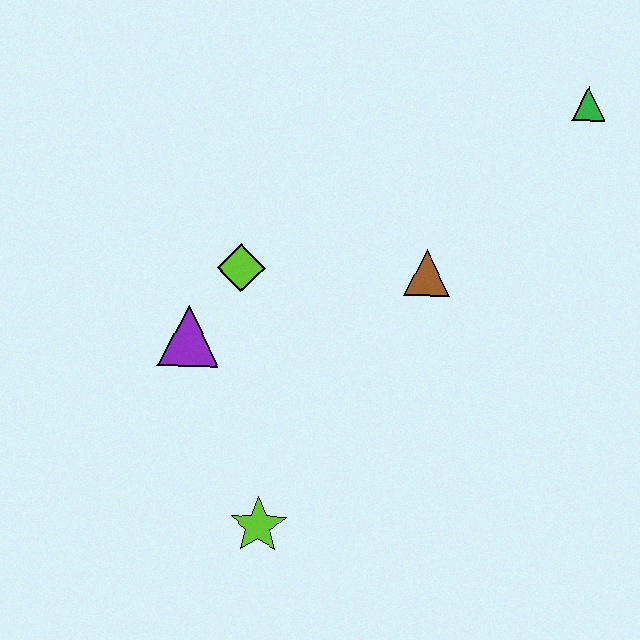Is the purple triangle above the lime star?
Yes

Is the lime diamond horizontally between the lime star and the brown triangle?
No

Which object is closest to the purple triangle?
The lime diamond is closest to the purple triangle.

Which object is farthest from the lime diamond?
The green triangle is farthest from the lime diamond.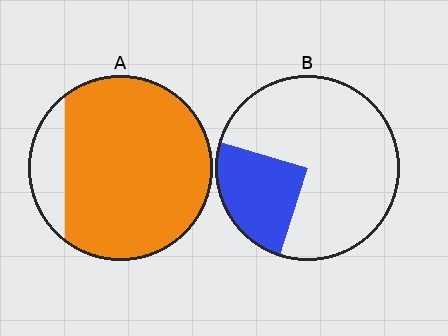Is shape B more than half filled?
No.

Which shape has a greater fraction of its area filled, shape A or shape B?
Shape A.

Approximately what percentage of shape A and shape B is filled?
A is approximately 85% and B is approximately 25%.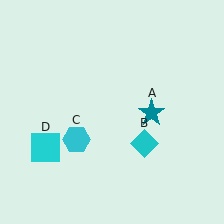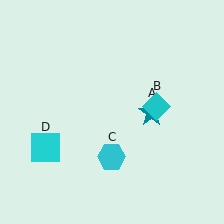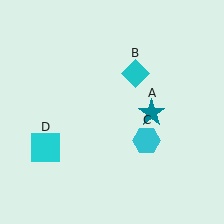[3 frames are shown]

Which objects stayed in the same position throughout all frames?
Teal star (object A) and cyan square (object D) remained stationary.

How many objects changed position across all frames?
2 objects changed position: cyan diamond (object B), cyan hexagon (object C).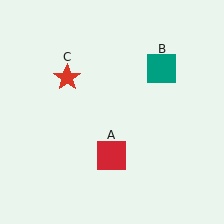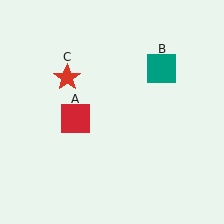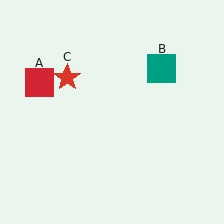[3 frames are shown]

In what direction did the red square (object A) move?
The red square (object A) moved up and to the left.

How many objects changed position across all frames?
1 object changed position: red square (object A).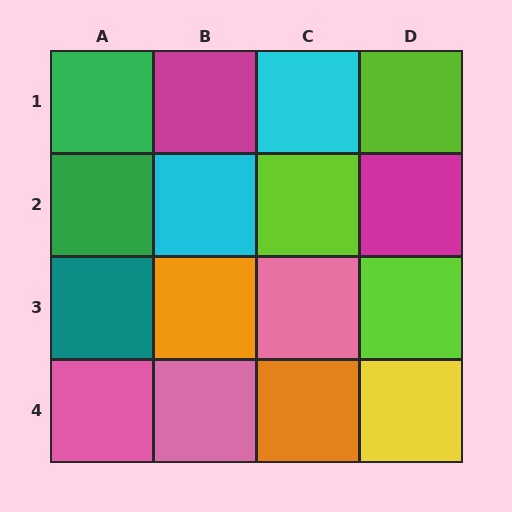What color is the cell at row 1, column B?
Magenta.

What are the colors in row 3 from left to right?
Teal, orange, pink, lime.